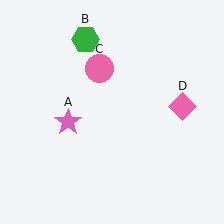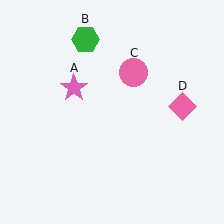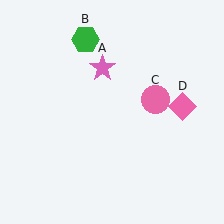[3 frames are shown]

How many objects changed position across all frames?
2 objects changed position: pink star (object A), pink circle (object C).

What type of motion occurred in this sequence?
The pink star (object A), pink circle (object C) rotated clockwise around the center of the scene.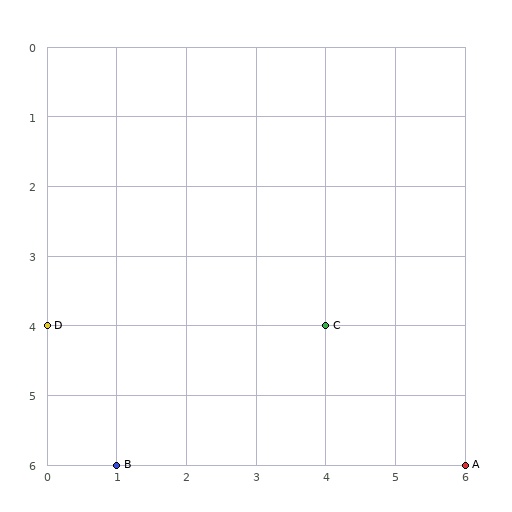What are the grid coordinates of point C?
Point C is at grid coordinates (4, 4).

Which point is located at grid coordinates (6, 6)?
Point A is at (6, 6).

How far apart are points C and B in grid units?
Points C and B are 3 columns and 2 rows apart (about 3.6 grid units diagonally).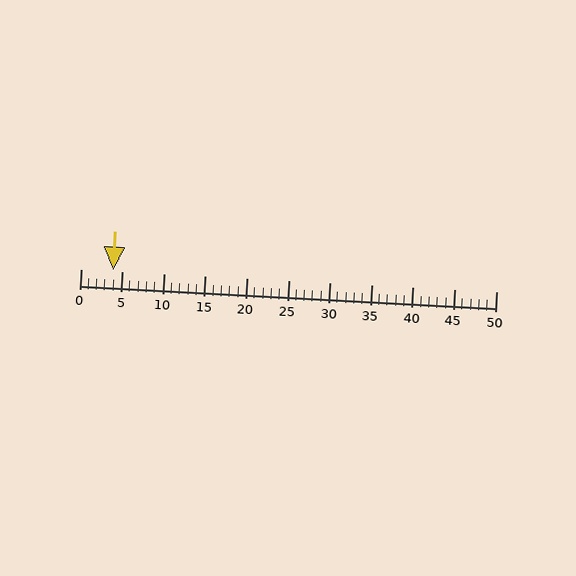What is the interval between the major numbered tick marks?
The major tick marks are spaced 5 units apart.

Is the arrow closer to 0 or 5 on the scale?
The arrow is closer to 5.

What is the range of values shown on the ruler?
The ruler shows values from 0 to 50.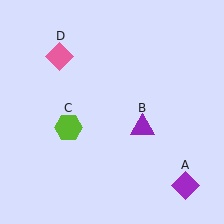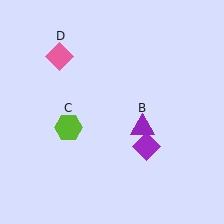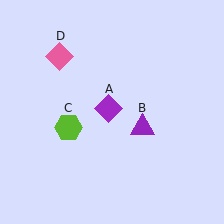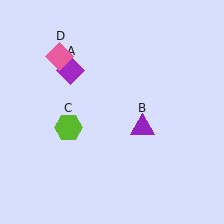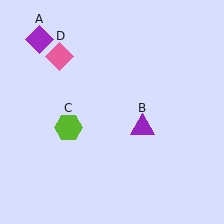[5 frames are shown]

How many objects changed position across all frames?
1 object changed position: purple diamond (object A).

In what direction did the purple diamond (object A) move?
The purple diamond (object A) moved up and to the left.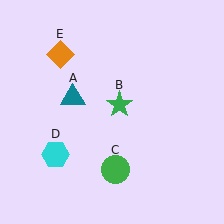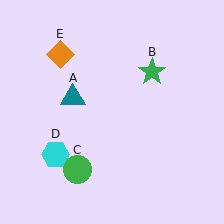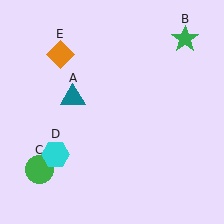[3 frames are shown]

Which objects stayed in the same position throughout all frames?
Teal triangle (object A) and cyan hexagon (object D) and orange diamond (object E) remained stationary.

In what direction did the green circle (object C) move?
The green circle (object C) moved left.